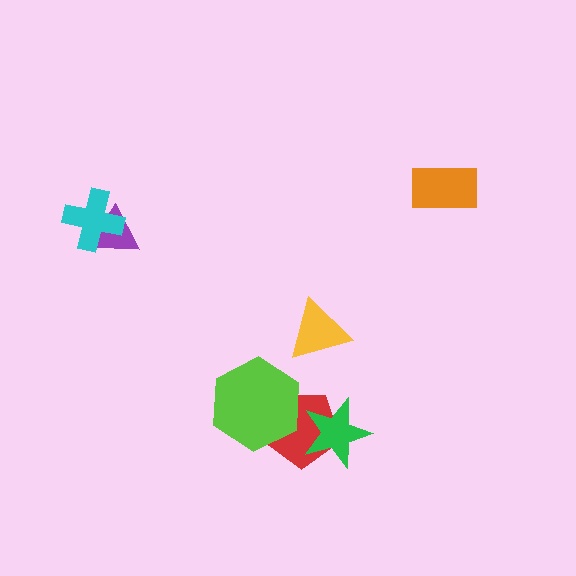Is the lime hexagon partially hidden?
No, no other shape covers it.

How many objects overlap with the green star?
1 object overlaps with the green star.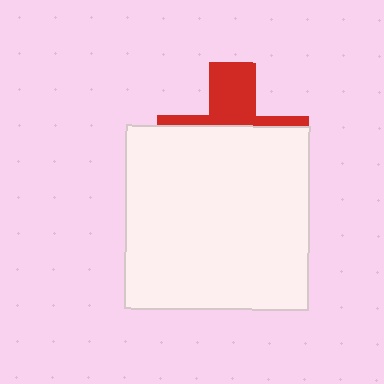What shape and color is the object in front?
The object in front is a white square.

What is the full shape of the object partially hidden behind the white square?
The partially hidden object is a red cross.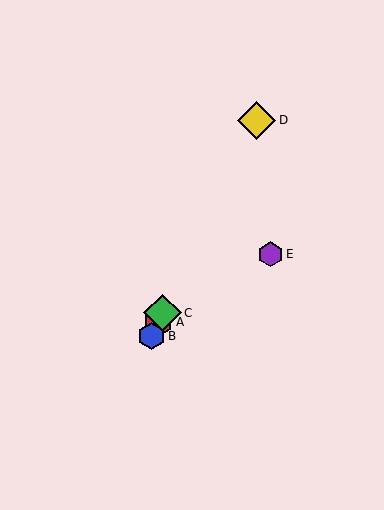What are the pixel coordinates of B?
Object B is at (151, 336).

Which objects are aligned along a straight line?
Objects A, B, C, D are aligned along a straight line.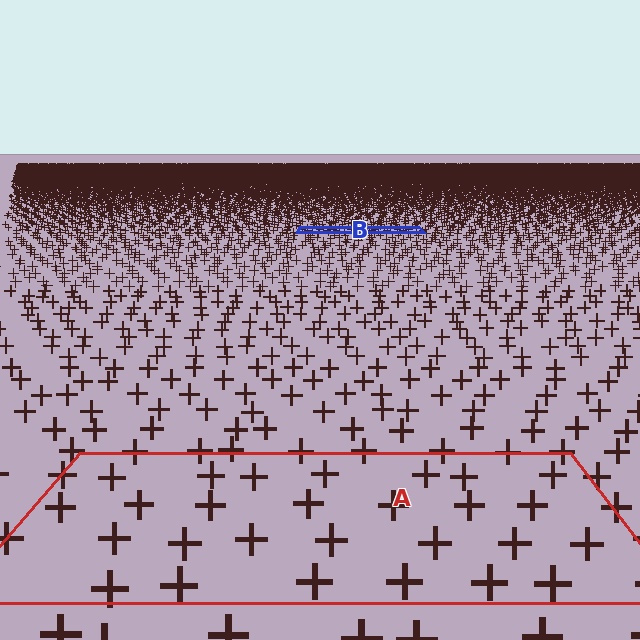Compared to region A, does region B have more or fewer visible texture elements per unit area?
Region B has more texture elements per unit area — they are packed more densely because it is farther away.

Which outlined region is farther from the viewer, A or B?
Region B is farther from the viewer — the texture elements inside it appear smaller and more densely packed.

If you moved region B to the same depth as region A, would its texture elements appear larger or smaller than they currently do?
They would appear larger. At a closer depth, the same texture elements are projected at a bigger on-screen size.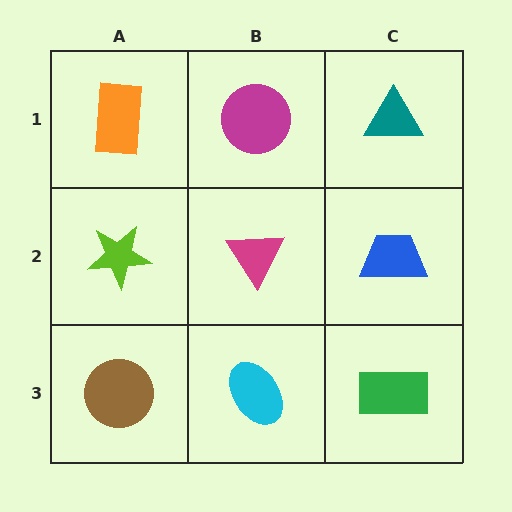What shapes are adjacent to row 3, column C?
A blue trapezoid (row 2, column C), a cyan ellipse (row 3, column B).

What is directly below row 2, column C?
A green rectangle.